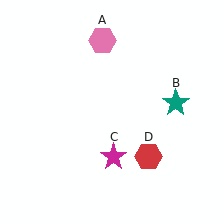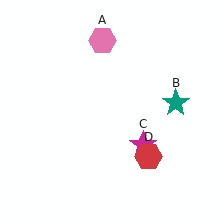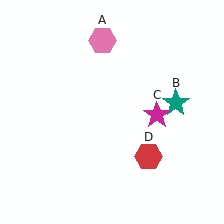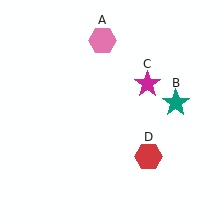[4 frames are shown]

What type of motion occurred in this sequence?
The magenta star (object C) rotated counterclockwise around the center of the scene.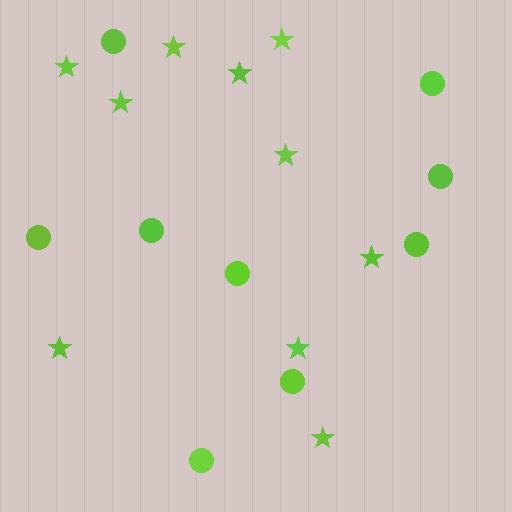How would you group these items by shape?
There are 2 groups: one group of stars (10) and one group of circles (9).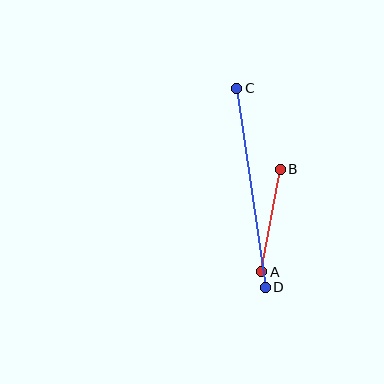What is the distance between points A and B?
The distance is approximately 104 pixels.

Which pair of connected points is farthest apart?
Points C and D are farthest apart.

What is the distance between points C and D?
The distance is approximately 201 pixels.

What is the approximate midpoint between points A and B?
The midpoint is at approximately (271, 220) pixels.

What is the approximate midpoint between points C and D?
The midpoint is at approximately (251, 188) pixels.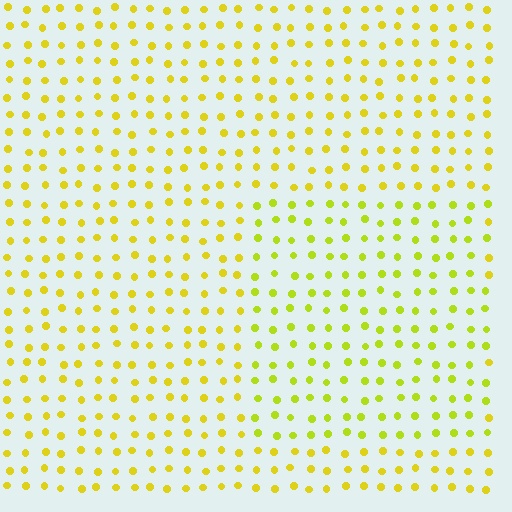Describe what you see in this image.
The image is filled with small yellow elements in a uniform arrangement. A rectangle-shaped region is visible where the elements are tinted to a slightly different hue, forming a subtle color boundary.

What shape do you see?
I see a rectangle.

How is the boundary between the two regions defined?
The boundary is defined purely by a slight shift in hue (about 18 degrees). Spacing, size, and orientation are identical on both sides.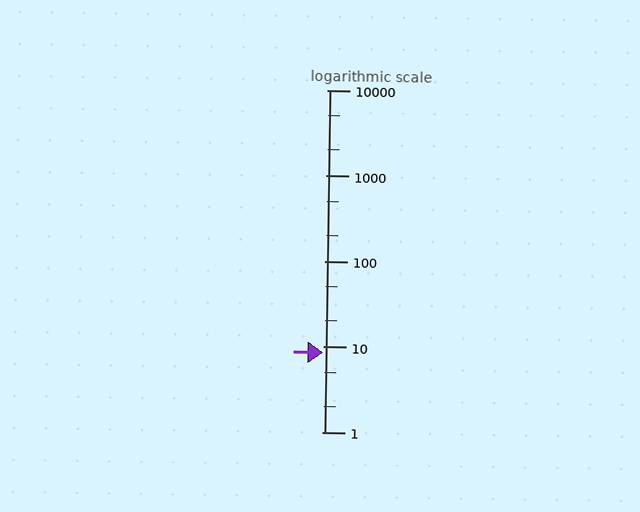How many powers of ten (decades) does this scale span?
The scale spans 4 decades, from 1 to 10000.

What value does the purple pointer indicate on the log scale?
The pointer indicates approximately 8.4.